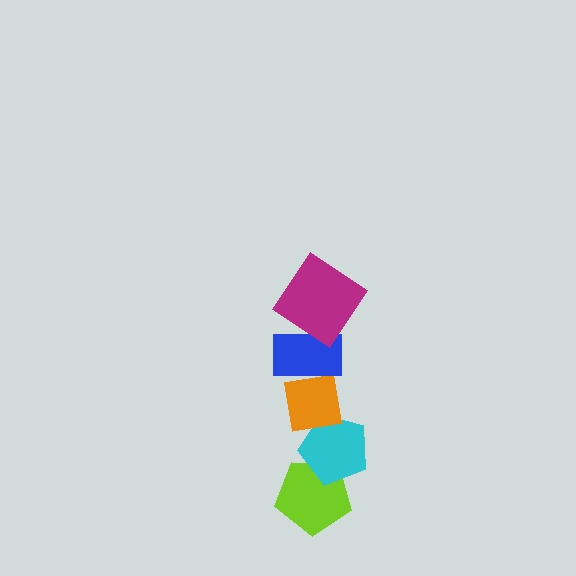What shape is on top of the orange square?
The blue rectangle is on top of the orange square.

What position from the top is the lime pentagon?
The lime pentagon is 5th from the top.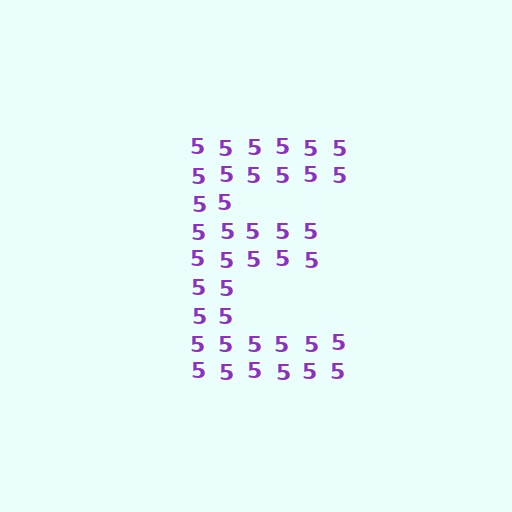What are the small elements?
The small elements are digit 5's.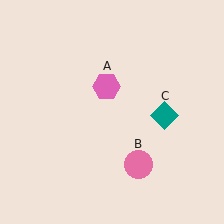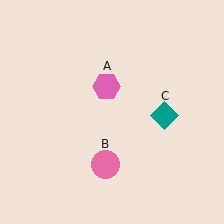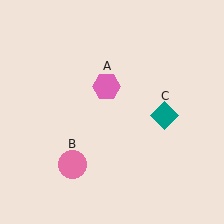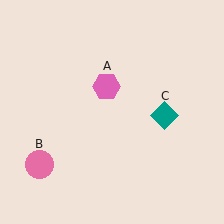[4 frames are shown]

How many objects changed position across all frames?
1 object changed position: pink circle (object B).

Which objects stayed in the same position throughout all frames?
Pink hexagon (object A) and teal diamond (object C) remained stationary.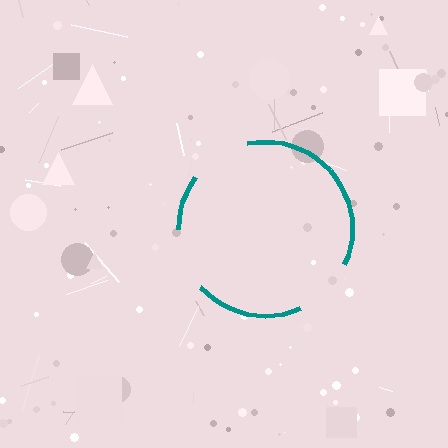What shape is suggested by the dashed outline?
The dashed outline suggests a circle.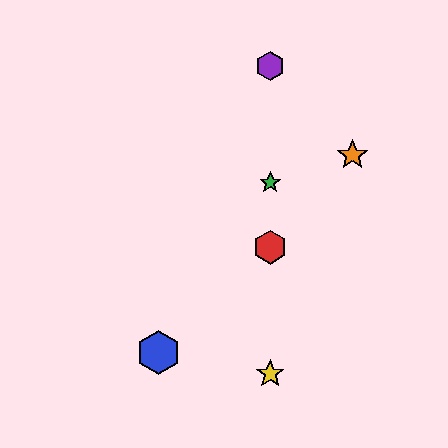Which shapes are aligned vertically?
The red hexagon, the green star, the yellow star, the purple hexagon are aligned vertically.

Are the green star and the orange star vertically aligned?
No, the green star is at x≈270 and the orange star is at x≈352.